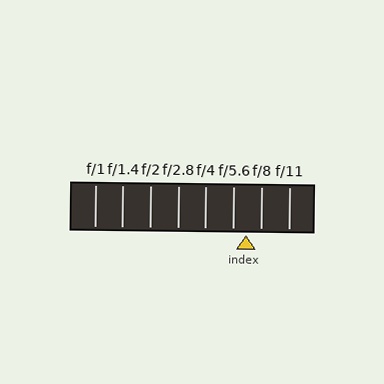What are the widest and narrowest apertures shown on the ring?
The widest aperture shown is f/1 and the narrowest is f/11.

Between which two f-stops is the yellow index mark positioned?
The index mark is between f/5.6 and f/8.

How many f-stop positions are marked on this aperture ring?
There are 8 f-stop positions marked.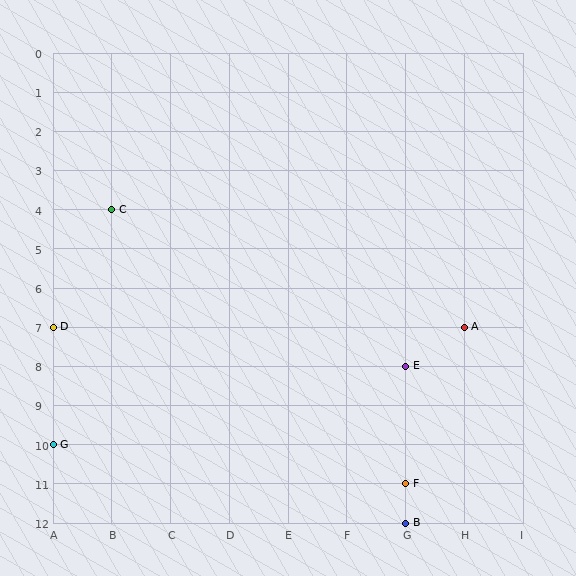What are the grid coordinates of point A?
Point A is at grid coordinates (H, 7).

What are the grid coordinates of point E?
Point E is at grid coordinates (G, 8).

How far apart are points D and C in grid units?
Points D and C are 1 column and 3 rows apart (about 3.2 grid units diagonally).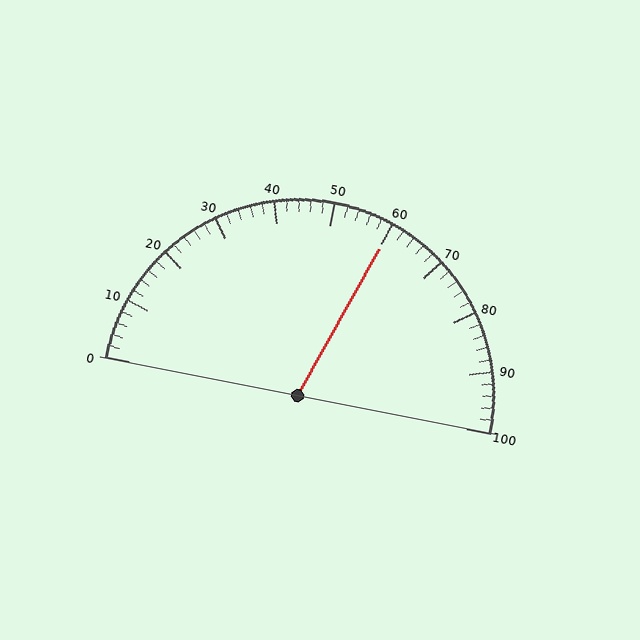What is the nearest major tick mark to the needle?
The nearest major tick mark is 60.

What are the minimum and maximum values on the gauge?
The gauge ranges from 0 to 100.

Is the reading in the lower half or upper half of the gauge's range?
The reading is in the upper half of the range (0 to 100).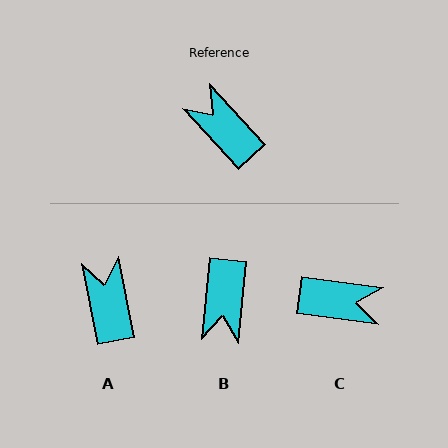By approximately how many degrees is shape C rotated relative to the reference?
Approximately 140 degrees clockwise.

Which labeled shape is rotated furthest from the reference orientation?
C, about 140 degrees away.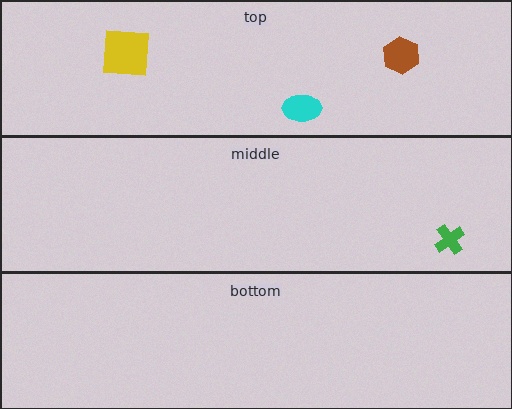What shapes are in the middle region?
The green cross.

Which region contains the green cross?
The middle region.